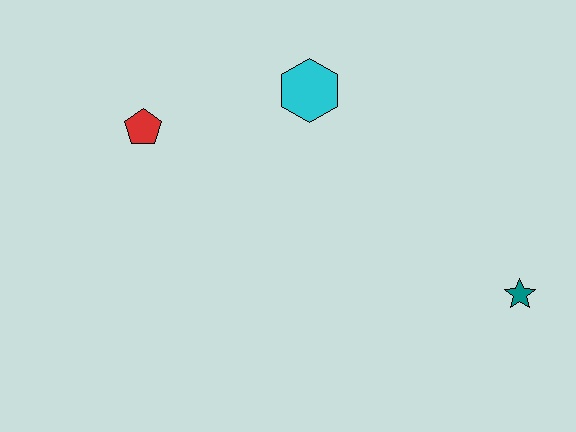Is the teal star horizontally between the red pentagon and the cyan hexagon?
No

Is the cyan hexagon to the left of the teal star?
Yes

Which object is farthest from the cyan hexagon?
The teal star is farthest from the cyan hexagon.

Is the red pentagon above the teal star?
Yes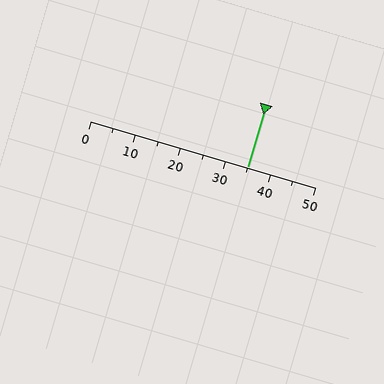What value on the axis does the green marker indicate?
The marker indicates approximately 35.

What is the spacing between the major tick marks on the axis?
The major ticks are spaced 10 apart.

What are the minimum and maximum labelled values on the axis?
The axis runs from 0 to 50.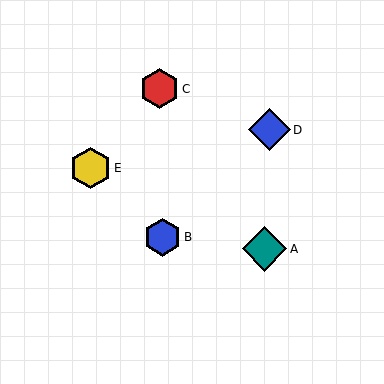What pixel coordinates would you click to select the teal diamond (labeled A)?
Click at (265, 249) to select the teal diamond A.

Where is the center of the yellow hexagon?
The center of the yellow hexagon is at (91, 168).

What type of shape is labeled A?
Shape A is a teal diamond.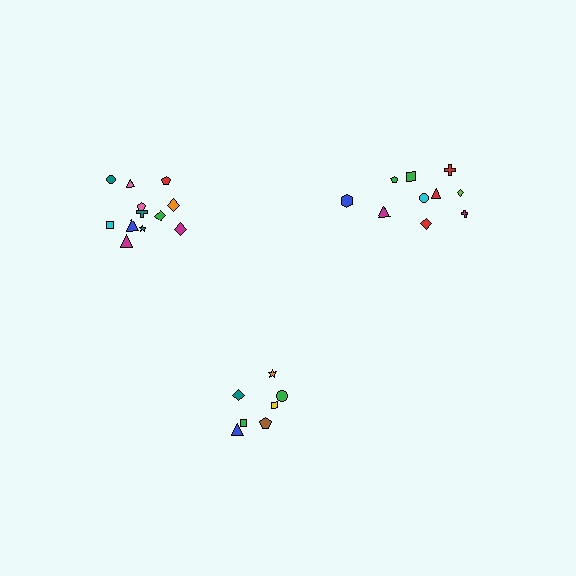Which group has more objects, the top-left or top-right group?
The top-left group.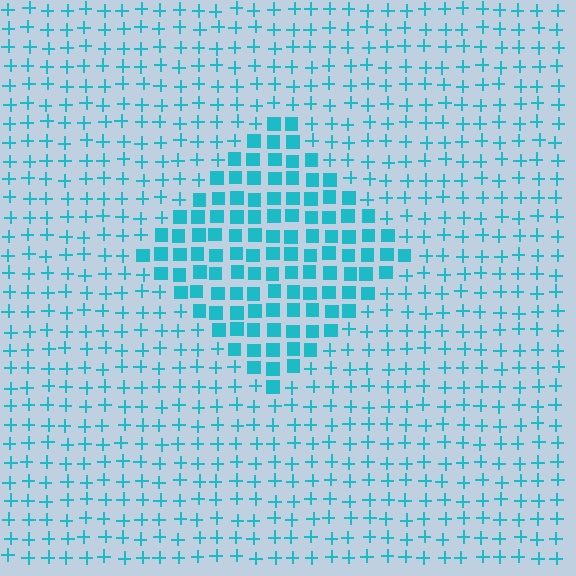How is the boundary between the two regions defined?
The boundary is defined by a change in element shape: squares inside vs. plus signs outside. All elements share the same color and spacing.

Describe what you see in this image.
The image is filled with small cyan elements arranged in a uniform grid. A diamond-shaped region contains squares, while the surrounding area contains plus signs. The boundary is defined purely by the change in element shape.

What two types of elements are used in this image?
The image uses squares inside the diamond region and plus signs outside it.